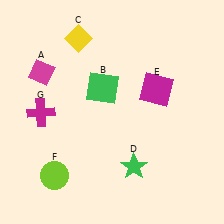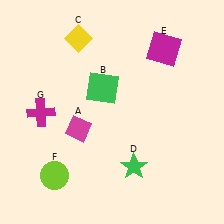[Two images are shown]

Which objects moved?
The objects that moved are: the magenta diamond (A), the magenta square (E).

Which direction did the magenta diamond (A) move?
The magenta diamond (A) moved down.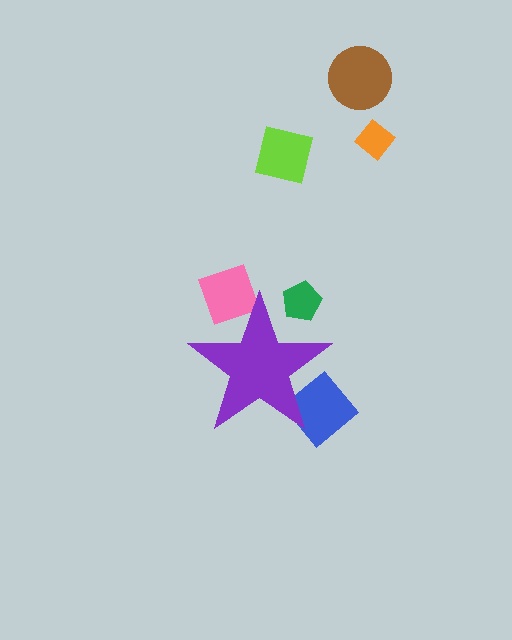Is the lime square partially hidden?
No, the lime square is fully visible.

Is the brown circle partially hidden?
No, the brown circle is fully visible.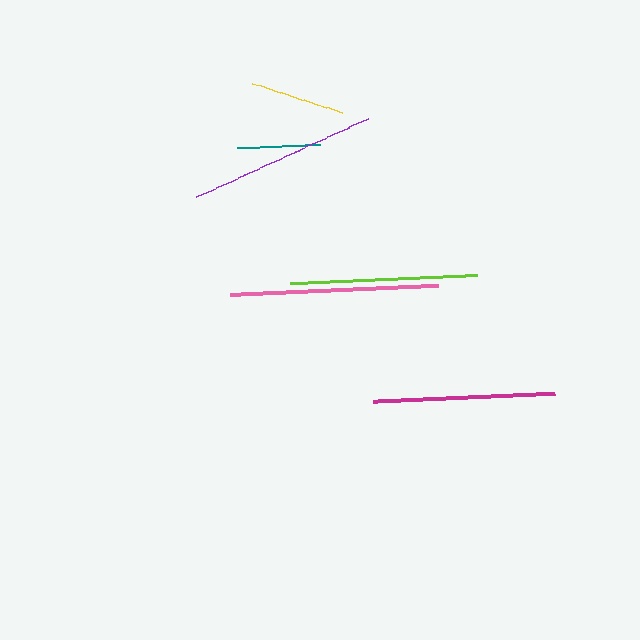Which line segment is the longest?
The pink line is the longest at approximately 209 pixels.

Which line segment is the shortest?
The teal line is the shortest at approximately 83 pixels.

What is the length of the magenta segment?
The magenta segment is approximately 182 pixels long.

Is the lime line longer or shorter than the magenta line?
The lime line is longer than the magenta line.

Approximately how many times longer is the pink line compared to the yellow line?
The pink line is approximately 2.2 times the length of the yellow line.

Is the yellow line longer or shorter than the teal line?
The yellow line is longer than the teal line.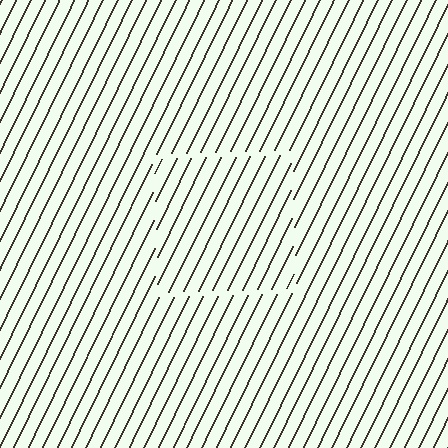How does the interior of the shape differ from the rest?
The interior of the shape contains the same grating, shifted by half a period — the contour is defined by the phase discontinuity where line-ends from the inner and outer gratings abut.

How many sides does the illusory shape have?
4 sides — the line-ends trace a square.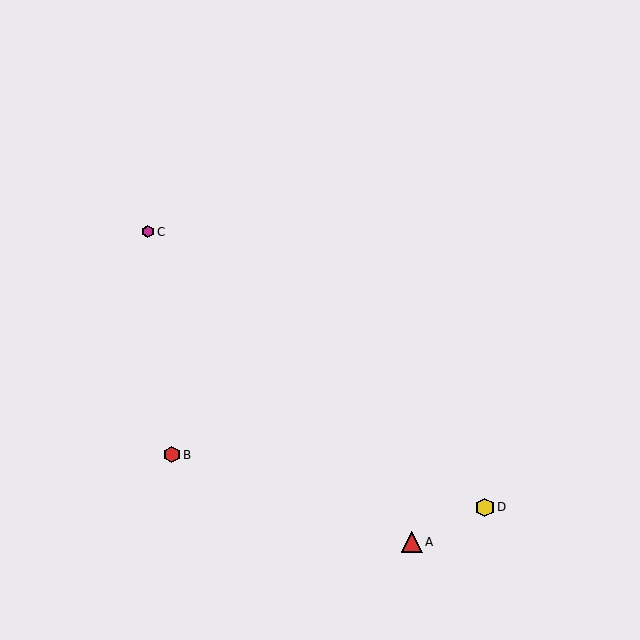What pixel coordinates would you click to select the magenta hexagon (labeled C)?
Click at (148, 232) to select the magenta hexagon C.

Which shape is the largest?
The red triangle (labeled A) is the largest.